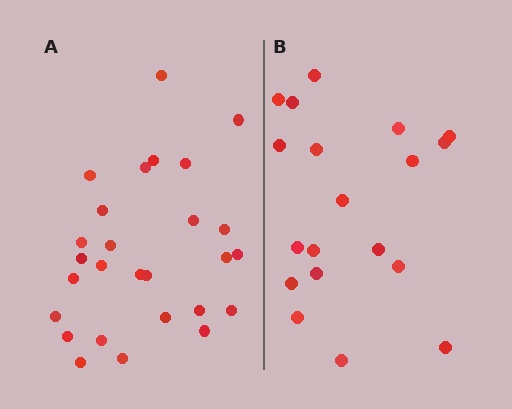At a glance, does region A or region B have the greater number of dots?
Region A (the left region) has more dots.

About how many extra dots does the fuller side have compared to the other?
Region A has roughly 8 or so more dots than region B.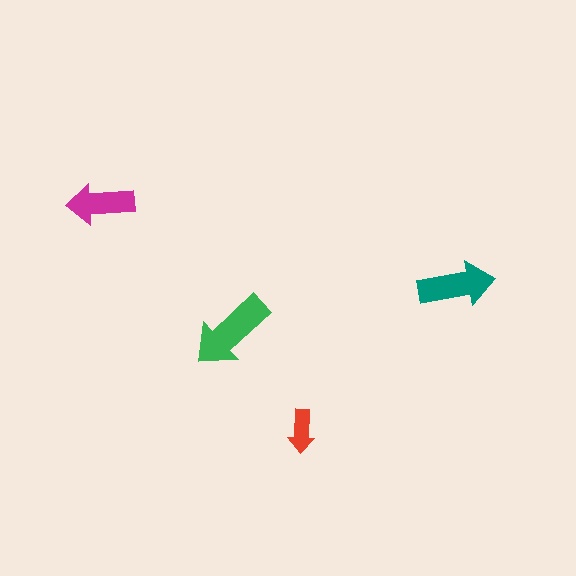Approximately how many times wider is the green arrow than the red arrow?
About 2 times wider.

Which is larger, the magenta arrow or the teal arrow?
The teal one.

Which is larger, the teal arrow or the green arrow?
The green one.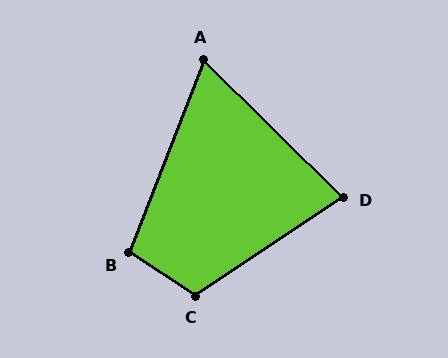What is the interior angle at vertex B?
Approximately 102 degrees (obtuse).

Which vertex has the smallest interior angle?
A, at approximately 67 degrees.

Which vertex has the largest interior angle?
C, at approximately 113 degrees.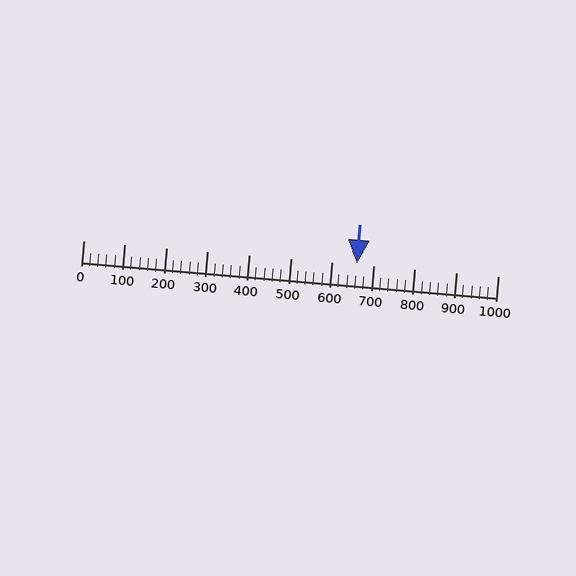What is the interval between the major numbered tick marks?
The major tick marks are spaced 100 units apart.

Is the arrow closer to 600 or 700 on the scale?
The arrow is closer to 700.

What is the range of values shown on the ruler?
The ruler shows values from 0 to 1000.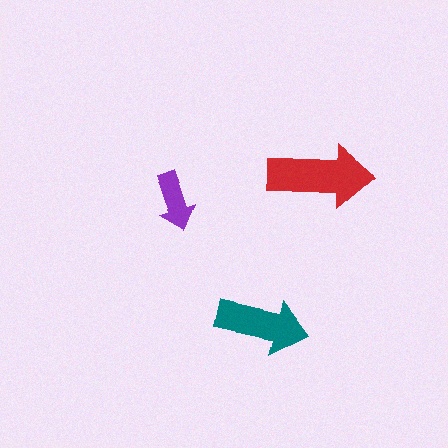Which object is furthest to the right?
The red arrow is rightmost.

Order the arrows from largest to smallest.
the red one, the teal one, the purple one.